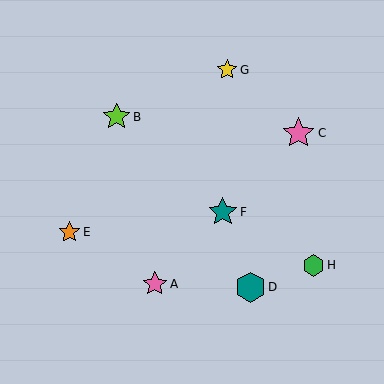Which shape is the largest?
The pink star (labeled C) is the largest.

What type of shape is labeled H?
Shape H is a green hexagon.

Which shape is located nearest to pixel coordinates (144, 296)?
The pink star (labeled A) at (155, 284) is nearest to that location.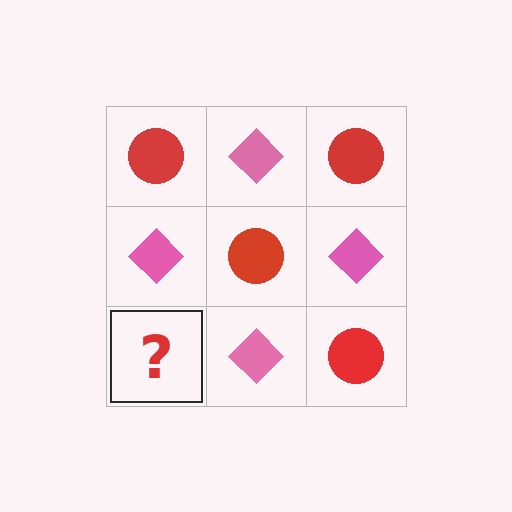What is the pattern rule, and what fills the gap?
The rule is that it alternates red circle and pink diamond in a checkerboard pattern. The gap should be filled with a red circle.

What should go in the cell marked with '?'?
The missing cell should contain a red circle.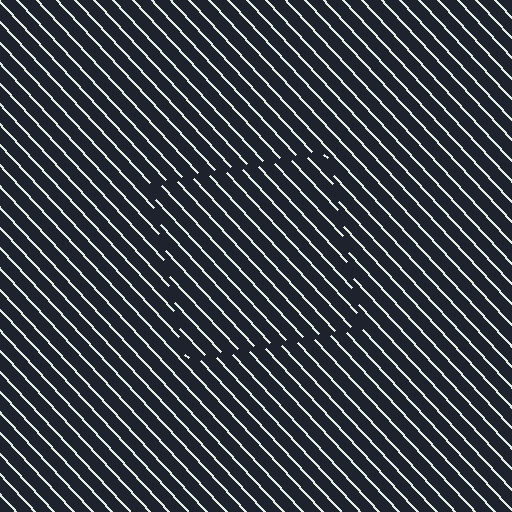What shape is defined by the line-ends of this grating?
An illusory square. The interior of the shape contains the same grating, shifted by half a period — the contour is defined by the phase discontinuity where line-ends from the inner and outer gratings abut.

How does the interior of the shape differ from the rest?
The interior of the shape contains the same grating, shifted by half a period — the contour is defined by the phase discontinuity where line-ends from the inner and outer gratings abut.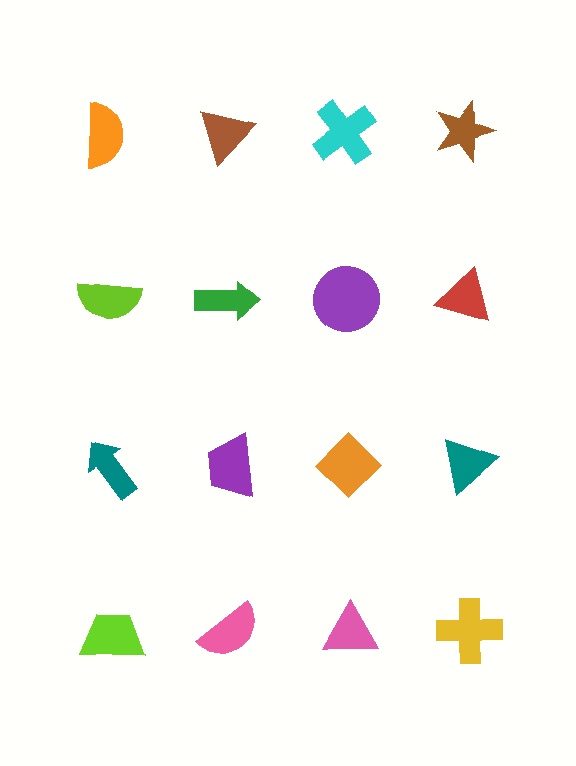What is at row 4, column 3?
A pink triangle.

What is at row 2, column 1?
A lime semicircle.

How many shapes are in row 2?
4 shapes.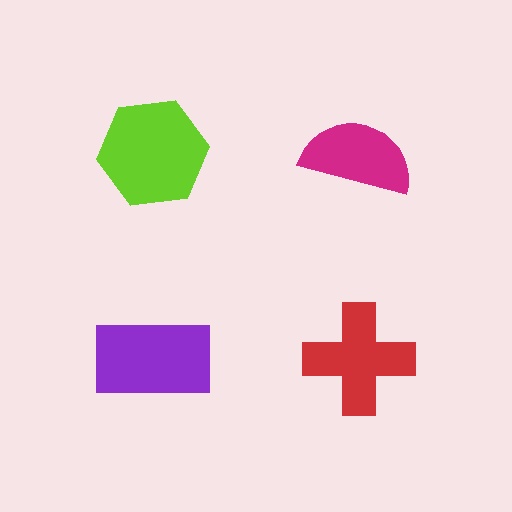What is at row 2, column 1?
A purple rectangle.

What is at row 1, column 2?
A magenta semicircle.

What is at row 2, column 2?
A red cross.